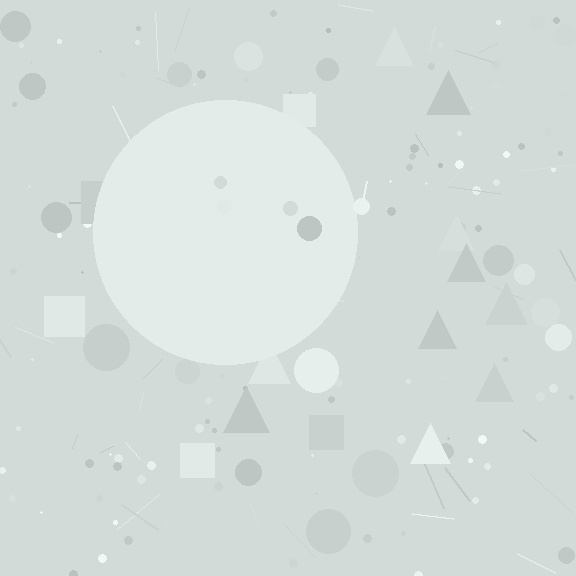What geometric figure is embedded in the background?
A circle is embedded in the background.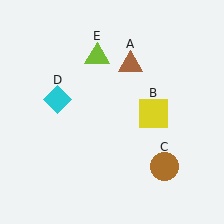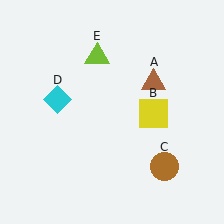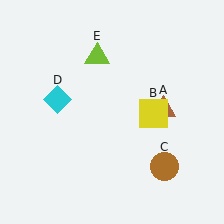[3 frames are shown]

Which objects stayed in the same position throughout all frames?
Yellow square (object B) and brown circle (object C) and cyan diamond (object D) and lime triangle (object E) remained stationary.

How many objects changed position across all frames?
1 object changed position: brown triangle (object A).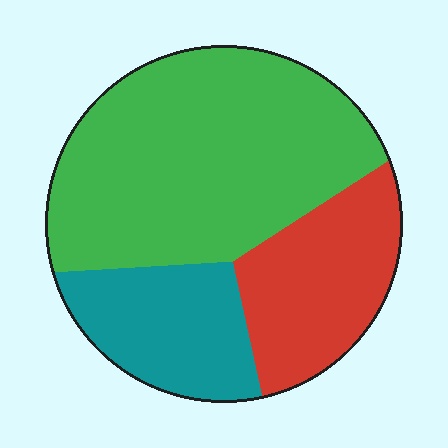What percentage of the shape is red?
Red takes up about one quarter (1/4) of the shape.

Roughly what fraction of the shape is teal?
Teal covers roughly 20% of the shape.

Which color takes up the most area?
Green, at roughly 55%.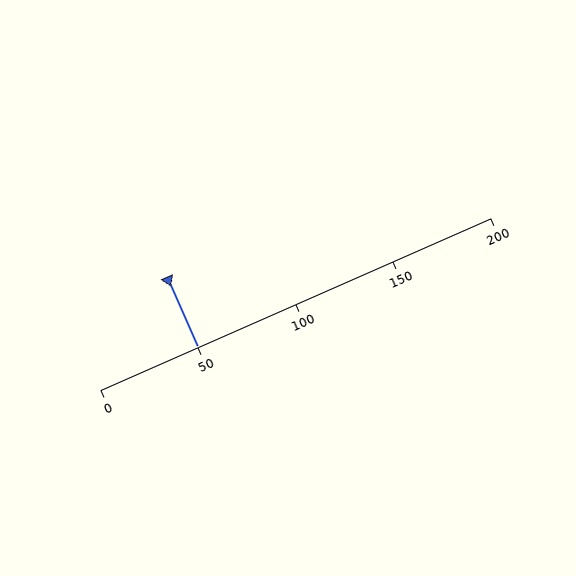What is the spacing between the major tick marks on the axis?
The major ticks are spaced 50 apart.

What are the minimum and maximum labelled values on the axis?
The axis runs from 0 to 200.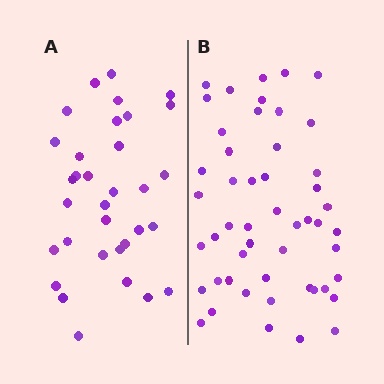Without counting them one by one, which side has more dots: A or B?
Region B (the right region) has more dots.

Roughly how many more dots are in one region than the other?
Region B has approximately 15 more dots than region A.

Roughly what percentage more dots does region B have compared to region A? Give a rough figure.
About 50% more.